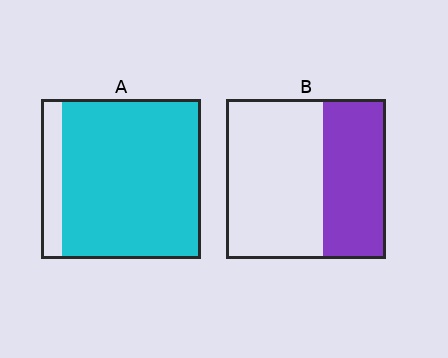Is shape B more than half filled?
No.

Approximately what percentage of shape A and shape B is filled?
A is approximately 85% and B is approximately 40%.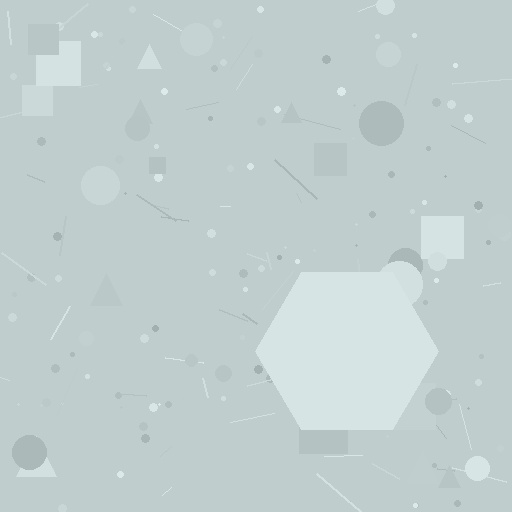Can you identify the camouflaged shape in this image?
The camouflaged shape is a hexagon.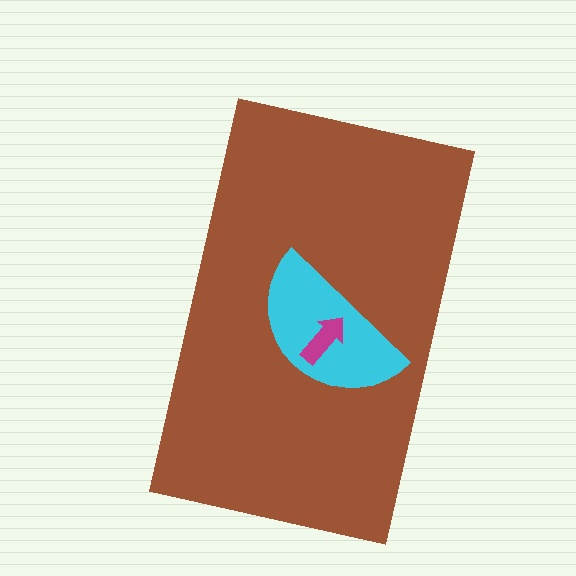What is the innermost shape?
The magenta arrow.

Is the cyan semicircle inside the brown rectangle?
Yes.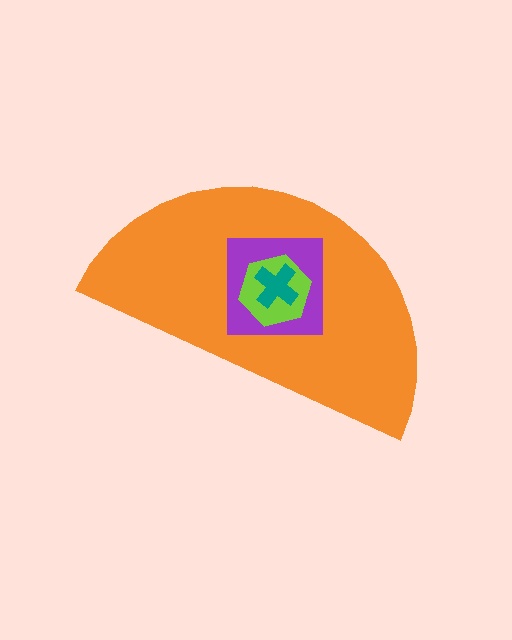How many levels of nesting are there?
4.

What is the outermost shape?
The orange semicircle.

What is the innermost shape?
The teal cross.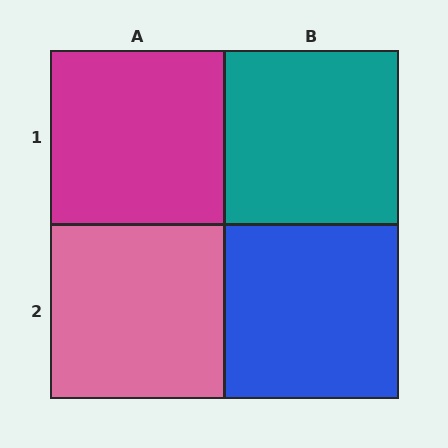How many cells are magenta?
1 cell is magenta.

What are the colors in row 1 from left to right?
Magenta, teal.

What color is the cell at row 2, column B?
Blue.